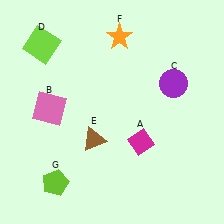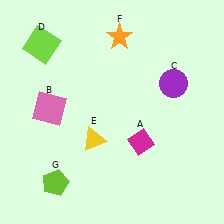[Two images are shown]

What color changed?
The triangle (E) changed from brown in Image 1 to yellow in Image 2.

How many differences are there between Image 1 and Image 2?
There is 1 difference between the two images.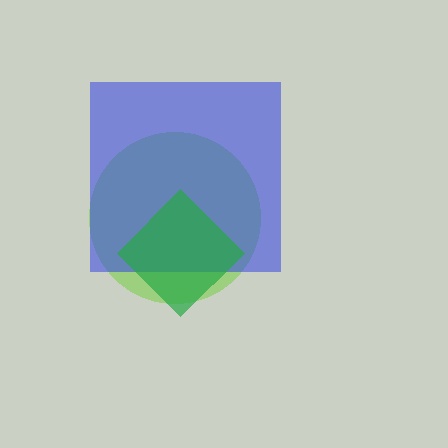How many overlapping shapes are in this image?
There are 3 overlapping shapes in the image.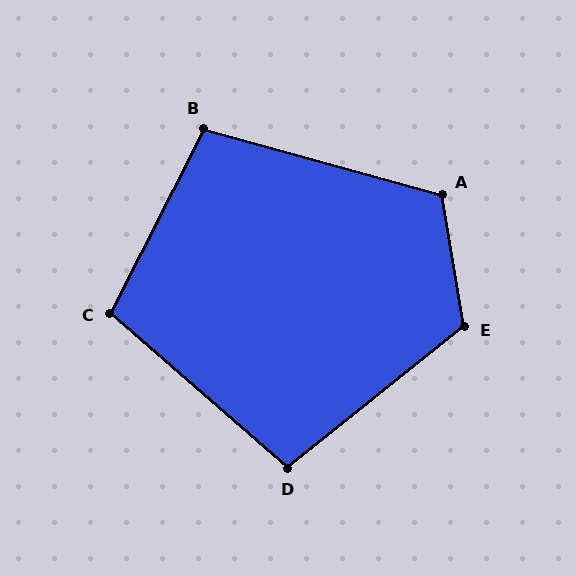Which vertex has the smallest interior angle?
D, at approximately 100 degrees.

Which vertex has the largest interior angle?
E, at approximately 119 degrees.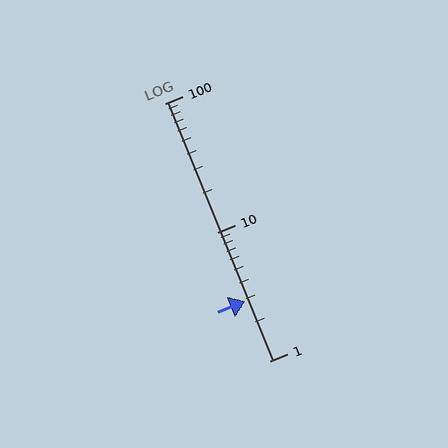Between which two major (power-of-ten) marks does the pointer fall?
The pointer is between 1 and 10.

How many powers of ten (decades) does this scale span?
The scale spans 2 decades, from 1 to 100.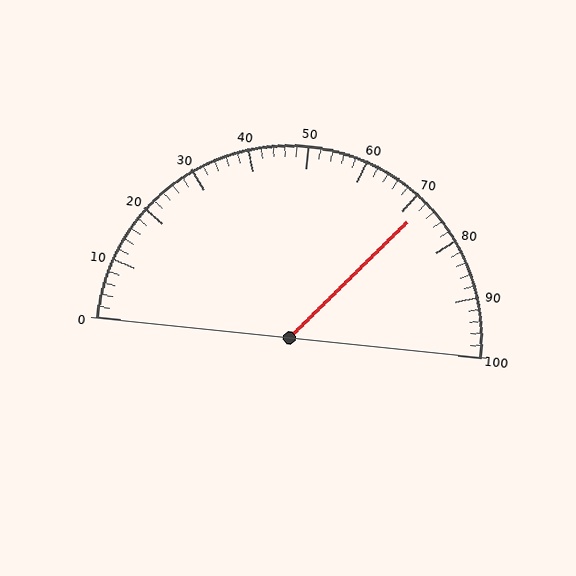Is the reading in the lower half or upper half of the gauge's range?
The reading is in the upper half of the range (0 to 100).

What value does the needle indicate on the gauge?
The needle indicates approximately 72.